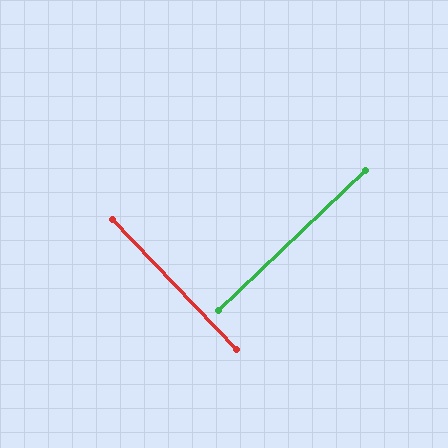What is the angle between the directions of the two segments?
Approximately 90 degrees.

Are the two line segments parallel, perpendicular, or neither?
Perpendicular — they meet at approximately 90°.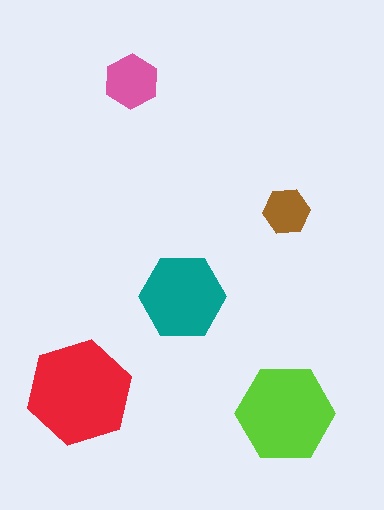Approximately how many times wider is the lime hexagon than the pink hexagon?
About 2 times wider.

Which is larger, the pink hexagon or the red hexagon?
The red one.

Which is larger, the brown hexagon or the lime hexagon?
The lime one.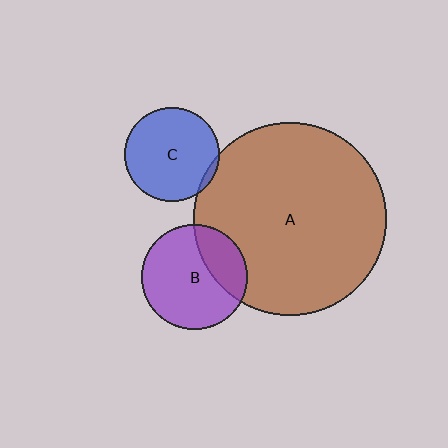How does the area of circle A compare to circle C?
Approximately 4.2 times.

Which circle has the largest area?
Circle A (brown).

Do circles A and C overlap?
Yes.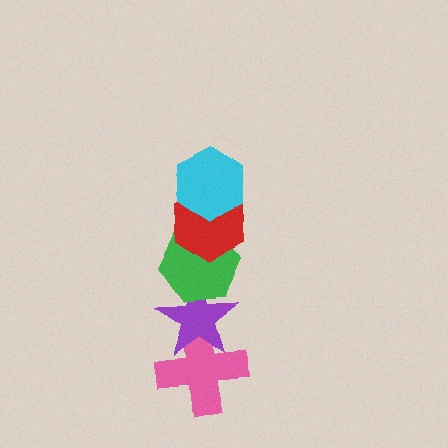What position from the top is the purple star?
The purple star is 4th from the top.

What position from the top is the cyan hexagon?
The cyan hexagon is 1st from the top.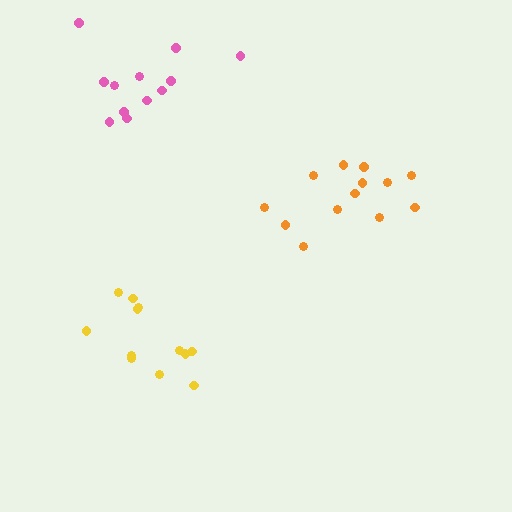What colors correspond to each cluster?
The clusters are colored: orange, yellow, pink.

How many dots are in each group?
Group 1: 13 dots, Group 2: 12 dots, Group 3: 12 dots (37 total).